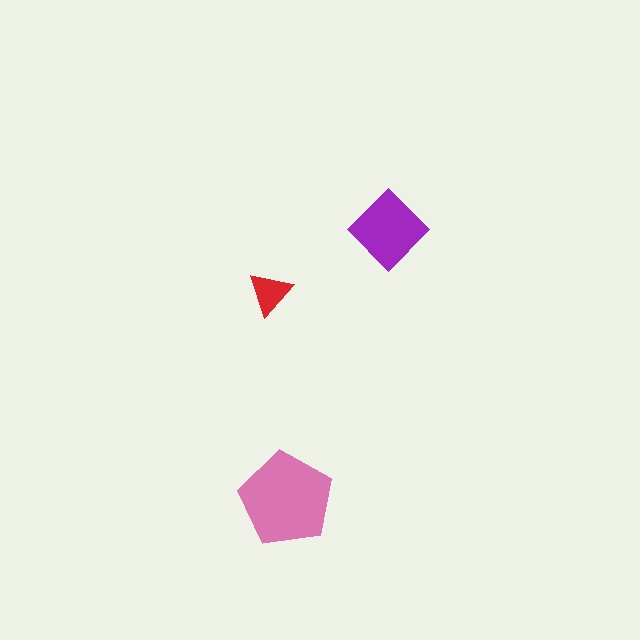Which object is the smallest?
The red triangle.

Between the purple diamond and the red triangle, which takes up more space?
The purple diamond.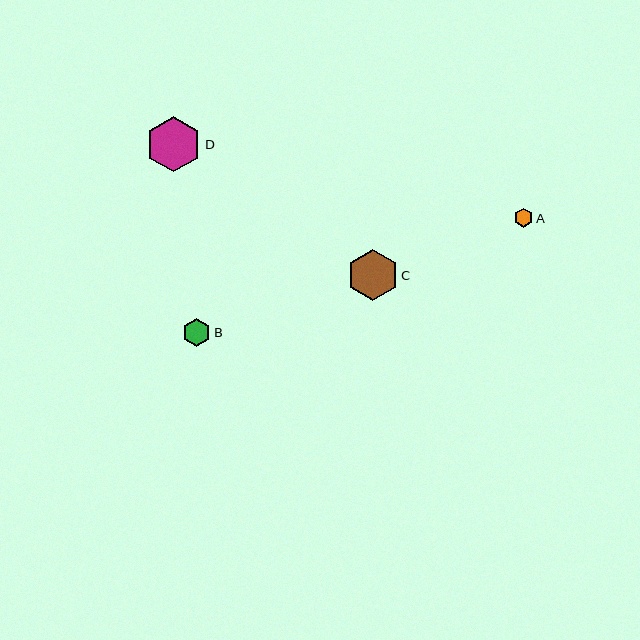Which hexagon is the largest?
Hexagon D is the largest with a size of approximately 55 pixels.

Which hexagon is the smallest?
Hexagon A is the smallest with a size of approximately 19 pixels.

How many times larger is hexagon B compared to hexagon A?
Hexagon B is approximately 1.5 times the size of hexagon A.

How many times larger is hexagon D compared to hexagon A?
Hexagon D is approximately 2.9 times the size of hexagon A.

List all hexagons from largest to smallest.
From largest to smallest: D, C, B, A.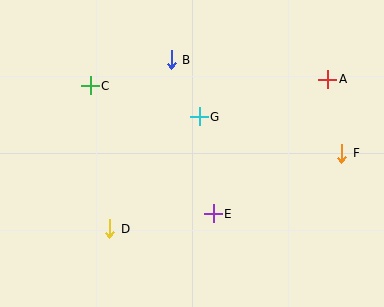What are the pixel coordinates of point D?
Point D is at (110, 229).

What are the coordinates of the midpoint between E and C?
The midpoint between E and C is at (152, 150).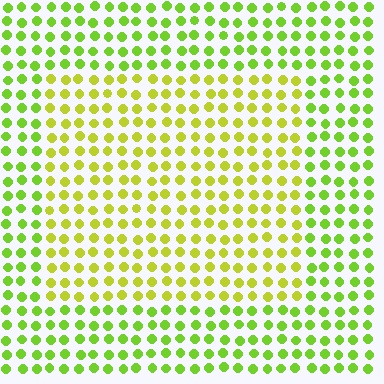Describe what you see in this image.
The image is filled with small lime elements in a uniform arrangement. A rectangle-shaped region is visible where the elements are tinted to a slightly different hue, forming a subtle color boundary.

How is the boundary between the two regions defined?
The boundary is defined purely by a slight shift in hue (about 27 degrees). Spacing, size, and orientation are identical on both sides.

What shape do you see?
I see a rectangle.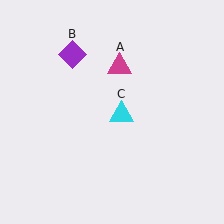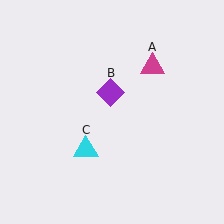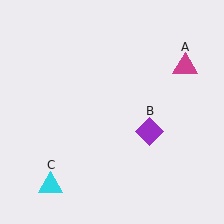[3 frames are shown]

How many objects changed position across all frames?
3 objects changed position: magenta triangle (object A), purple diamond (object B), cyan triangle (object C).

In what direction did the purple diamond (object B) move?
The purple diamond (object B) moved down and to the right.